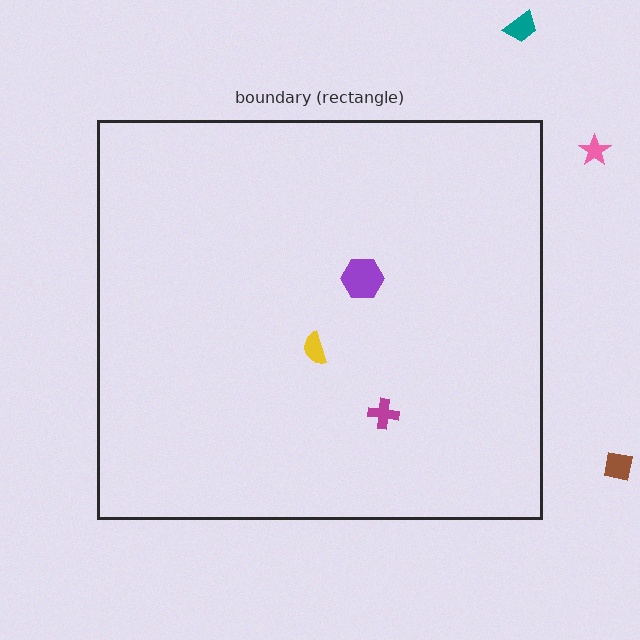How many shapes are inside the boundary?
3 inside, 3 outside.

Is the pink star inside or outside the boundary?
Outside.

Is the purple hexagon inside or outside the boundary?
Inside.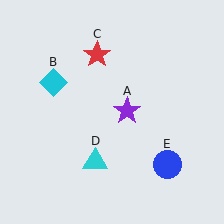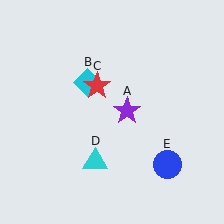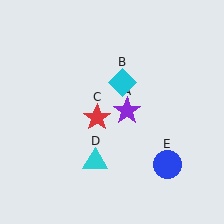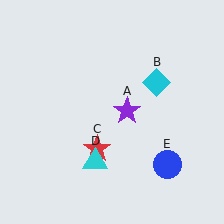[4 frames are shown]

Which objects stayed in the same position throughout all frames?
Purple star (object A) and cyan triangle (object D) and blue circle (object E) remained stationary.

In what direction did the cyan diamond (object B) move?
The cyan diamond (object B) moved right.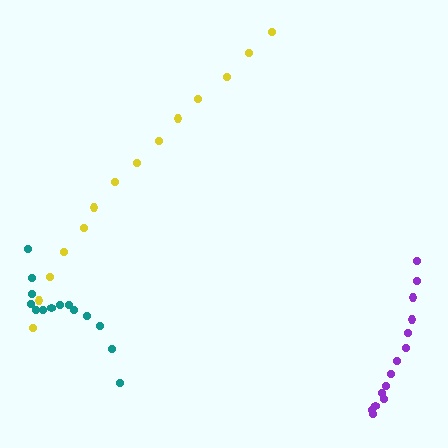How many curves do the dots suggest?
There are 3 distinct paths.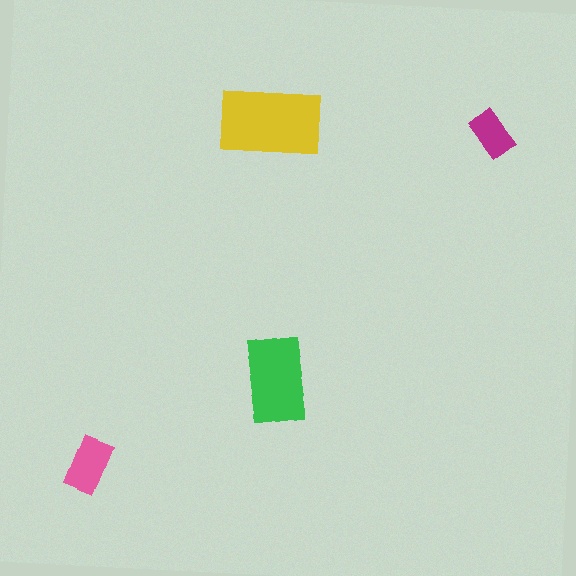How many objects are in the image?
There are 4 objects in the image.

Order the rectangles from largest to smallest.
the yellow one, the green one, the pink one, the magenta one.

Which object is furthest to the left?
The pink rectangle is leftmost.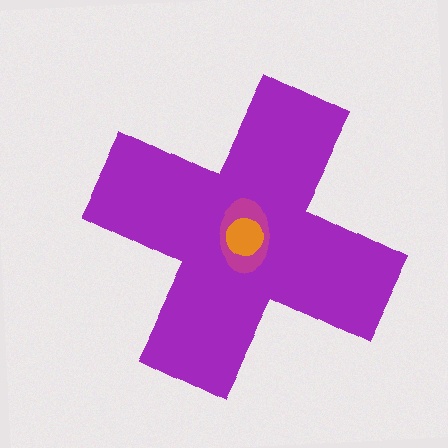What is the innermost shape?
The orange circle.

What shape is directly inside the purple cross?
The magenta ellipse.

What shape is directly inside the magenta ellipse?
The orange circle.